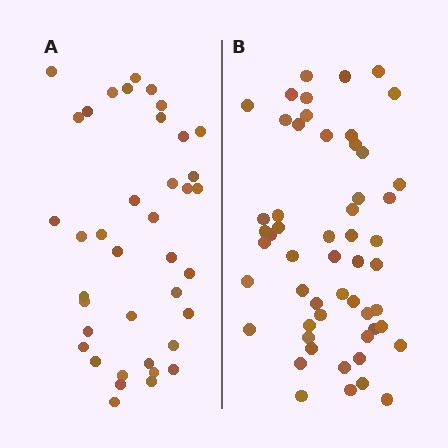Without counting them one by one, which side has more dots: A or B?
Region B (the right region) has more dots.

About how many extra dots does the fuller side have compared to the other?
Region B has approximately 15 more dots than region A.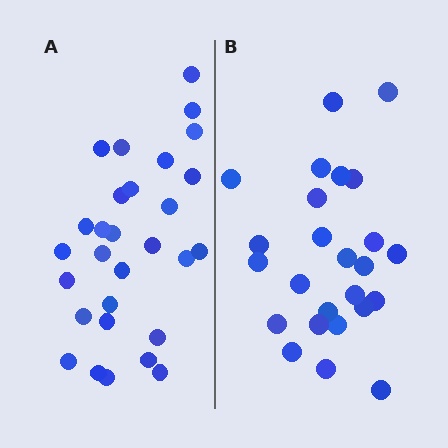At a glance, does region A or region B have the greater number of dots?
Region A (the left region) has more dots.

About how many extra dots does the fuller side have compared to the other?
Region A has about 4 more dots than region B.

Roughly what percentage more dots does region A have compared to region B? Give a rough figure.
About 15% more.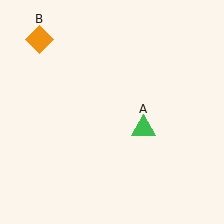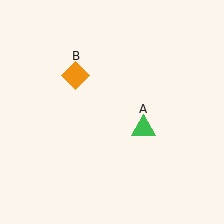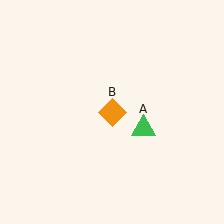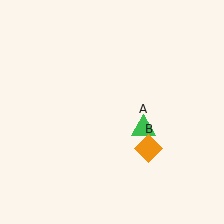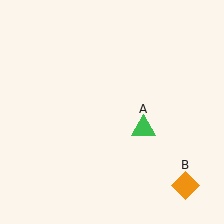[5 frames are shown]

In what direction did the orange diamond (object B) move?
The orange diamond (object B) moved down and to the right.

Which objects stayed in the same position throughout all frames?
Green triangle (object A) remained stationary.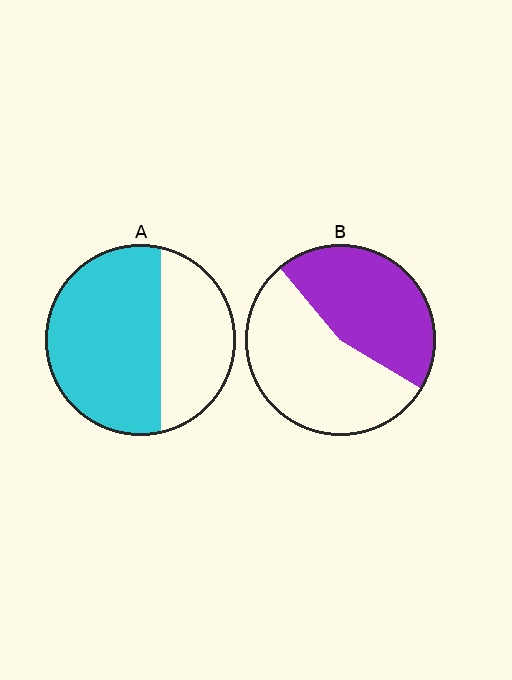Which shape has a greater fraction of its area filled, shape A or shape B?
Shape A.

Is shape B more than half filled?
No.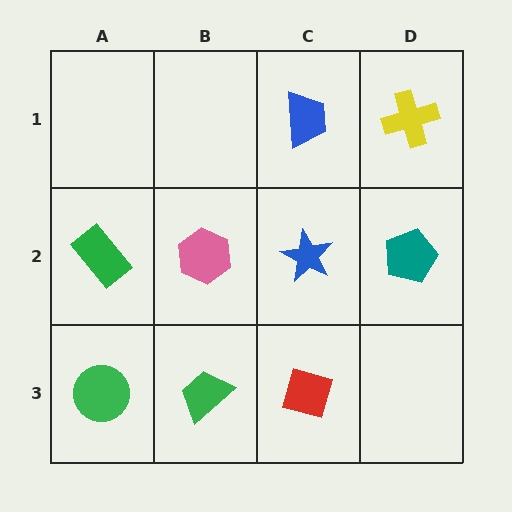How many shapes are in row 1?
2 shapes.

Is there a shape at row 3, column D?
No, that cell is empty.